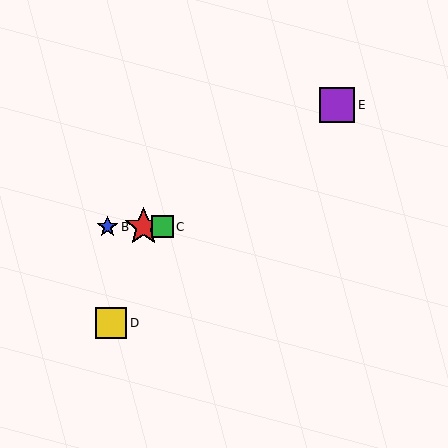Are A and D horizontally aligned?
No, A is at y≈227 and D is at y≈323.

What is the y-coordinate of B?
Object B is at y≈227.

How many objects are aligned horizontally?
3 objects (A, B, C) are aligned horizontally.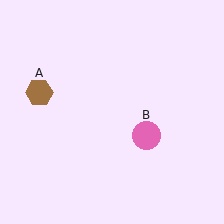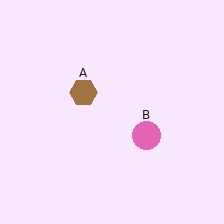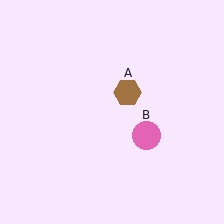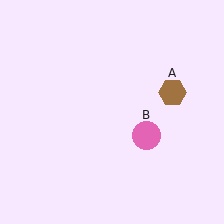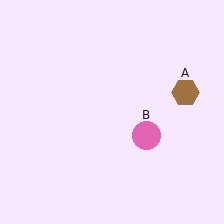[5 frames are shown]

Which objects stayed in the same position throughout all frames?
Pink circle (object B) remained stationary.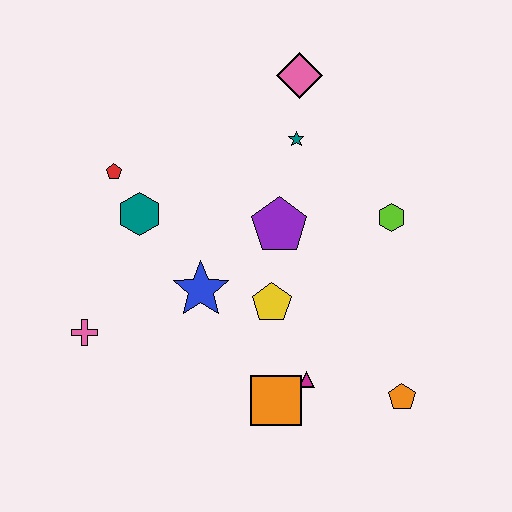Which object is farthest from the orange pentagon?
The red pentagon is farthest from the orange pentagon.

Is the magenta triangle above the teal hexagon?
No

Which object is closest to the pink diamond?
The teal star is closest to the pink diamond.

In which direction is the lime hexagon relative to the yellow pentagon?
The lime hexagon is to the right of the yellow pentagon.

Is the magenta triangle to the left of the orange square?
No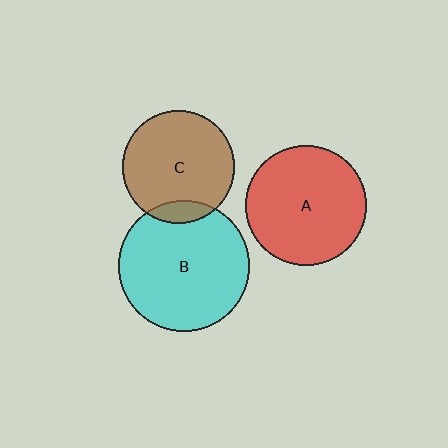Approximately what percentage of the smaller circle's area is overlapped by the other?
Approximately 10%.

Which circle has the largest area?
Circle B (cyan).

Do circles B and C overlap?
Yes.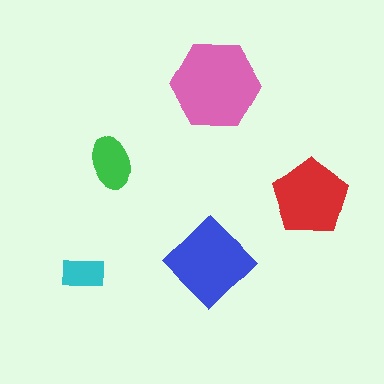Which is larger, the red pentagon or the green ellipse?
The red pentagon.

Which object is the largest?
The pink hexagon.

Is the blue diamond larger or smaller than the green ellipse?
Larger.